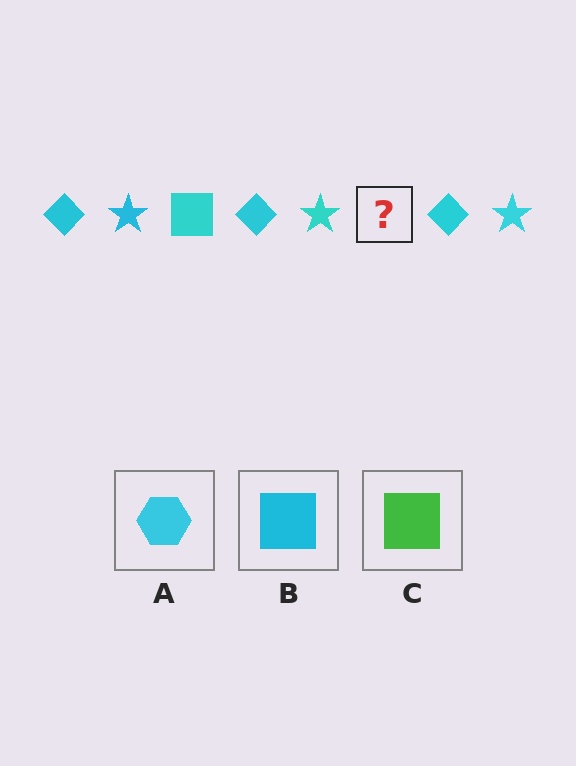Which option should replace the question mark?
Option B.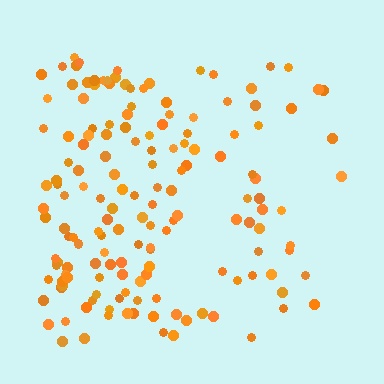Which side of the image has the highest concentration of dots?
The left.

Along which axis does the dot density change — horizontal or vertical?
Horizontal.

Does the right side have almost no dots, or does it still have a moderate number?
Still a moderate number, just noticeably fewer than the left.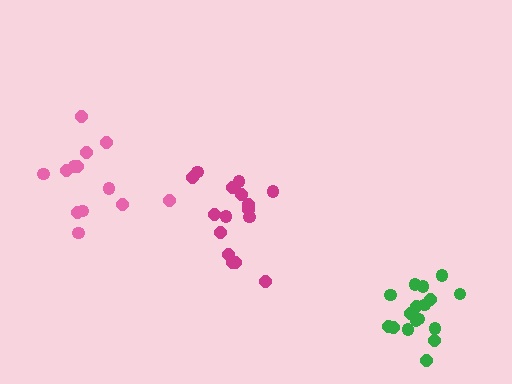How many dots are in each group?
Group 1: 16 dots, Group 2: 13 dots, Group 3: 17 dots (46 total).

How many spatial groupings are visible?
There are 3 spatial groupings.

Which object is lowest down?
The green cluster is bottommost.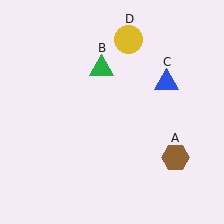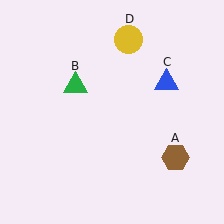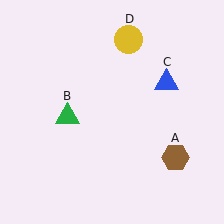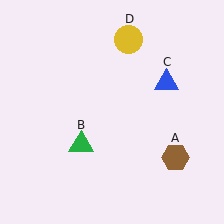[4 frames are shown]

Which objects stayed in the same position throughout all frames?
Brown hexagon (object A) and blue triangle (object C) and yellow circle (object D) remained stationary.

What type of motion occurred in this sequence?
The green triangle (object B) rotated counterclockwise around the center of the scene.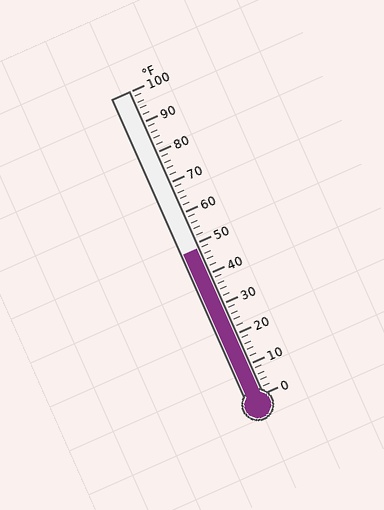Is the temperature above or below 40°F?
The temperature is above 40°F.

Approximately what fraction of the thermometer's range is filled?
The thermometer is filled to approximately 50% of its range.